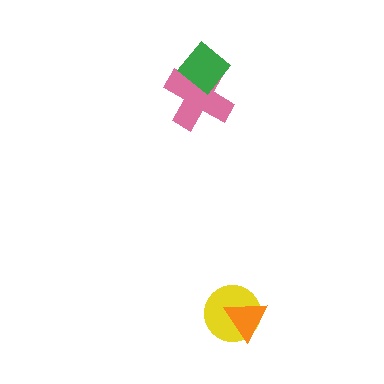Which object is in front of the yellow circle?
The orange triangle is in front of the yellow circle.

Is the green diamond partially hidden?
No, no other shape covers it.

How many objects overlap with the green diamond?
1 object overlaps with the green diamond.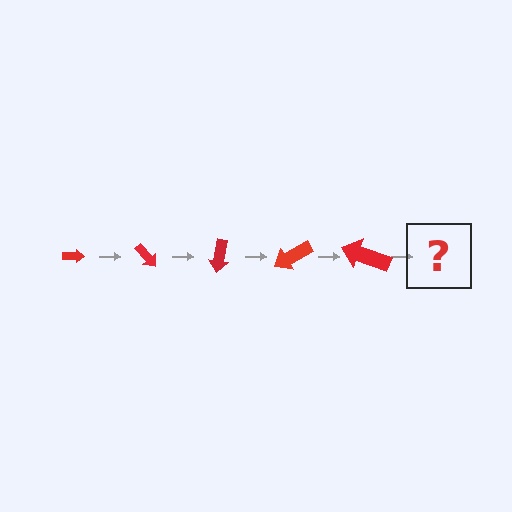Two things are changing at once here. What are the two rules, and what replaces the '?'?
The two rules are that the arrow grows larger each step and it rotates 50 degrees each step. The '?' should be an arrow, larger than the previous one and rotated 250 degrees from the start.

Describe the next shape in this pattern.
It should be an arrow, larger than the previous one and rotated 250 degrees from the start.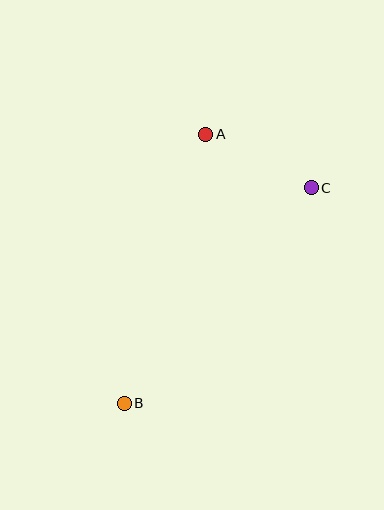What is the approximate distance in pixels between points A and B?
The distance between A and B is approximately 281 pixels.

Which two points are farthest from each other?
Points B and C are farthest from each other.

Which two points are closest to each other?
Points A and C are closest to each other.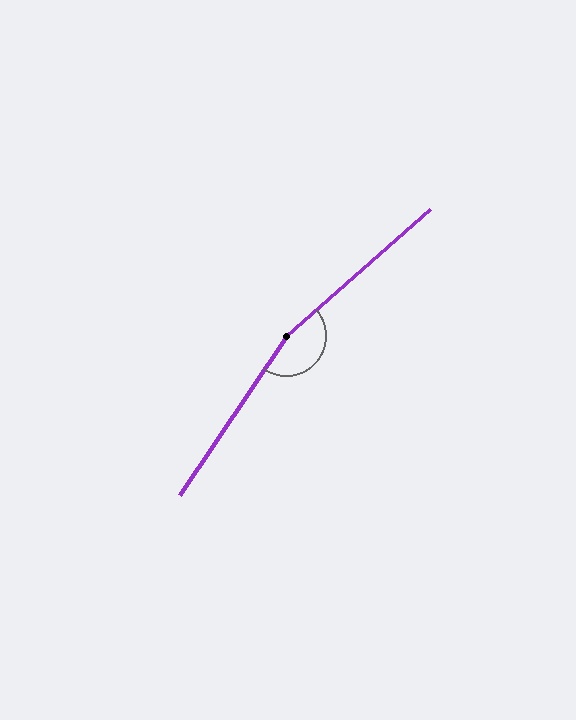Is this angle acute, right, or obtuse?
It is obtuse.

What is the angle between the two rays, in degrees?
Approximately 165 degrees.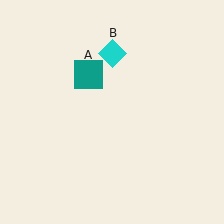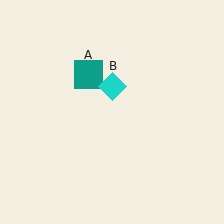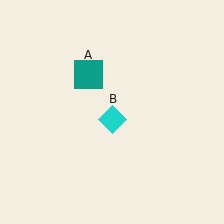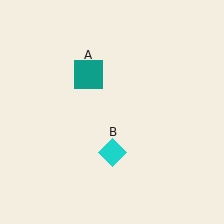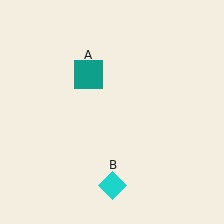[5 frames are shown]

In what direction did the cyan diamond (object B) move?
The cyan diamond (object B) moved down.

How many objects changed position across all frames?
1 object changed position: cyan diamond (object B).